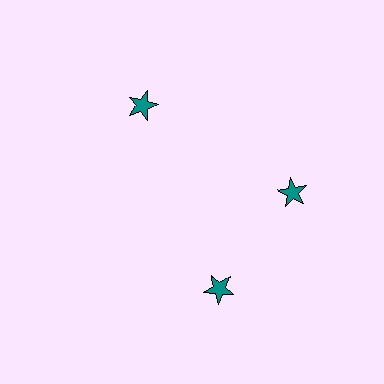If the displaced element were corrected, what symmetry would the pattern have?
It would have 3-fold rotational symmetry — the pattern would map onto itself every 120 degrees.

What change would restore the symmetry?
The symmetry would be restored by rotating it back into even spacing with its neighbors so that all 3 stars sit at equal angles and equal distance from the center.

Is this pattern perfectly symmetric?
No. The 3 teal stars are arranged in a ring, but one element near the 7 o'clock position is rotated out of alignment along the ring, breaking the 3-fold rotational symmetry.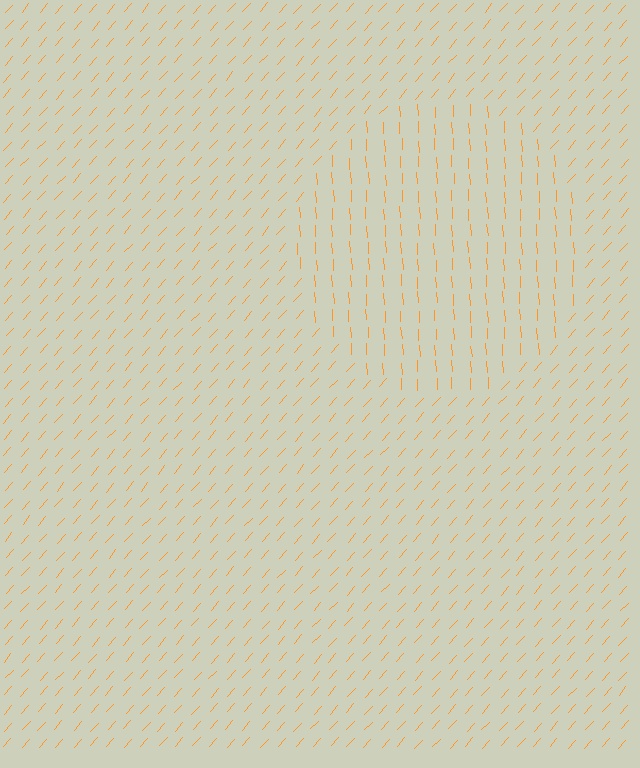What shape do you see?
I see a circle.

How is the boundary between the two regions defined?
The boundary is defined purely by a change in line orientation (approximately 45 degrees difference). All lines are the same color and thickness.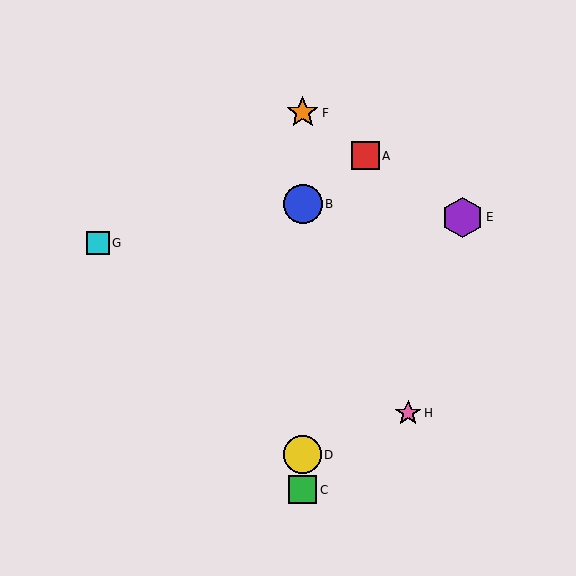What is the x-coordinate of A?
Object A is at x≈365.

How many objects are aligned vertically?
4 objects (B, C, D, F) are aligned vertically.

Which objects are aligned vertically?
Objects B, C, D, F are aligned vertically.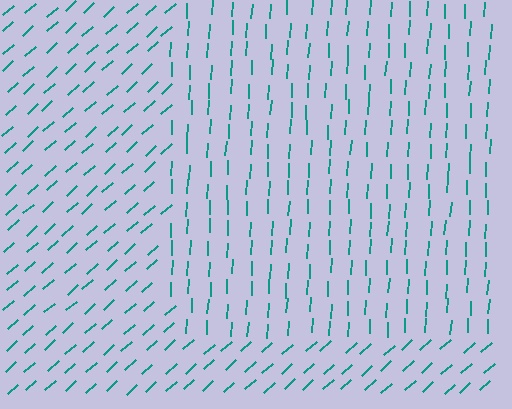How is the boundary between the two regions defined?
The boundary is defined purely by a change in line orientation (approximately 45 degrees difference). All lines are the same color and thickness.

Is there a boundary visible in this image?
Yes, there is a texture boundary formed by a change in line orientation.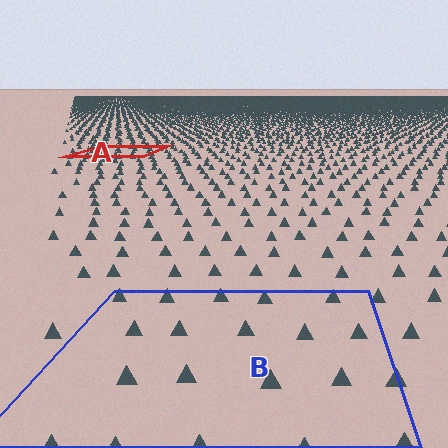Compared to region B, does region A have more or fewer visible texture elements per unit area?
Region A has more texture elements per unit area — they are packed more densely because it is farther away.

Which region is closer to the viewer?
Region B is closer. The texture elements there are larger and more spread out.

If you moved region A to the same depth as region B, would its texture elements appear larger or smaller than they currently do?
They would appear larger. At a closer depth, the same texture elements are projected at a bigger on-screen size.